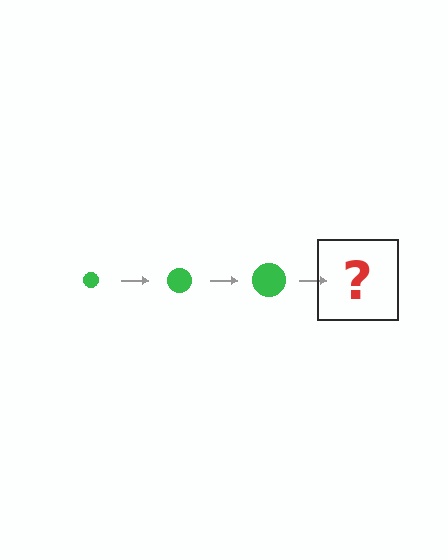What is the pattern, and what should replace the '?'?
The pattern is that the circle gets progressively larger each step. The '?' should be a green circle, larger than the previous one.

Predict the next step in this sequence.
The next step is a green circle, larger than the previous one.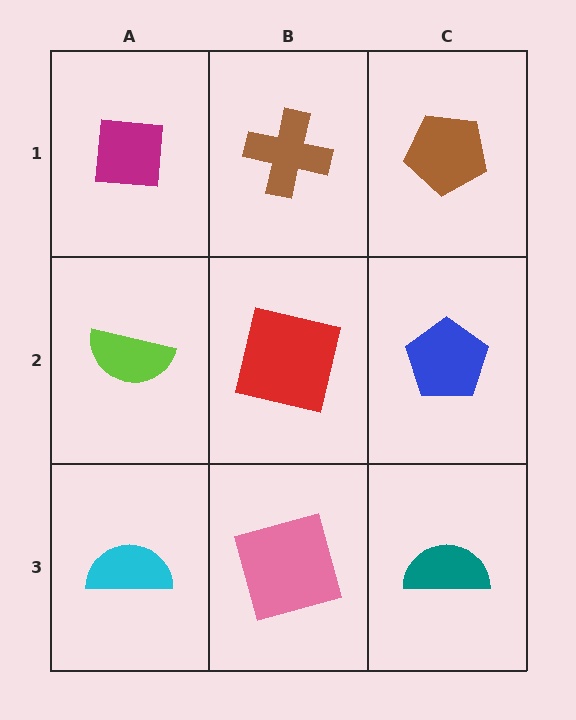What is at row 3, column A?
A cyan semicircle.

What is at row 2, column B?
A red square.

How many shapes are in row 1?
3 shapes.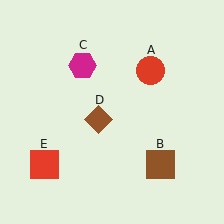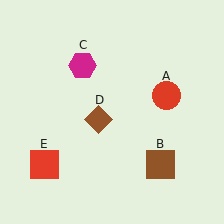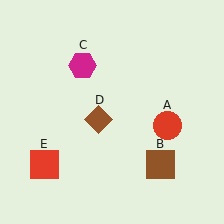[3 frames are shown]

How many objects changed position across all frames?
1 object changed position: red circle (object A).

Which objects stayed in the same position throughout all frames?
Brown square (object B) and magenta hexagon (object C) and brown diamond (object D) and red square (object E) remained stationary.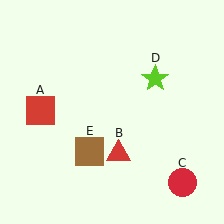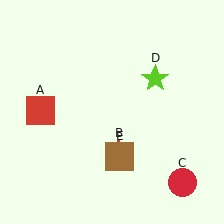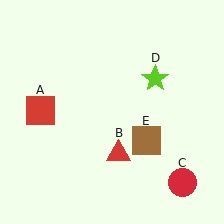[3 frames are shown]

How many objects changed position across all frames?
1 object changed position: brown square (object E).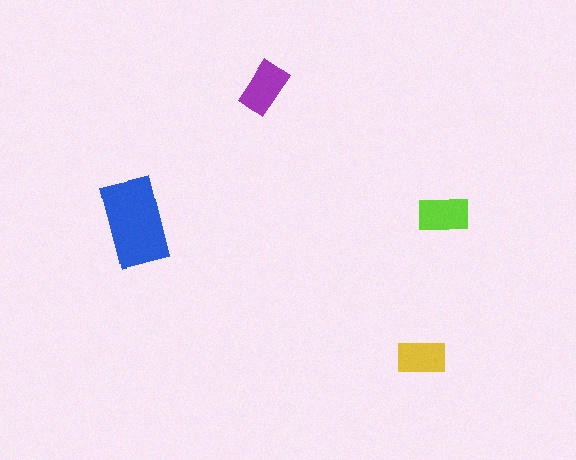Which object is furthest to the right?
The lime rectangle is rightmost.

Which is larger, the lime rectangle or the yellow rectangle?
The lime one.